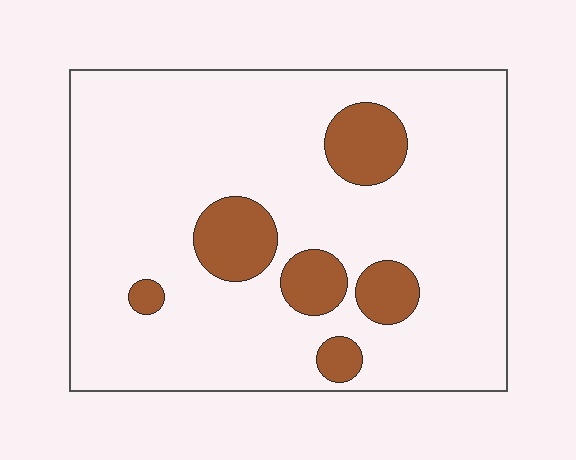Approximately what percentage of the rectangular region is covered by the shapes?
Approximately 15%.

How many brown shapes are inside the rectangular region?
6.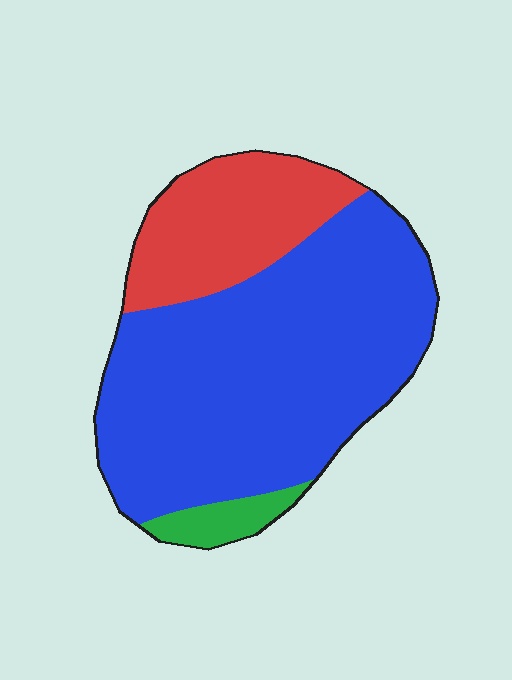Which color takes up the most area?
Blue, at roughly 70%.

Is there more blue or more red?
Blue.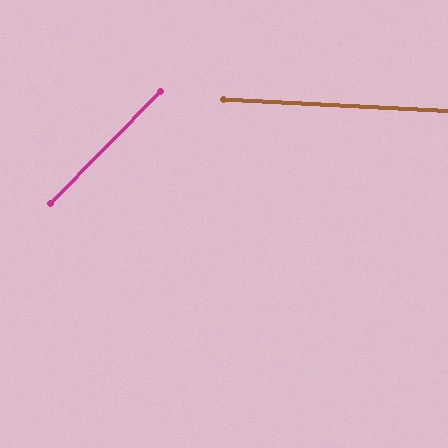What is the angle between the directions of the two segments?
Approximately 48 degrees.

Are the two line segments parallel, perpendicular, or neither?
Neither parallel nor perpendicular — they differ by about 48°.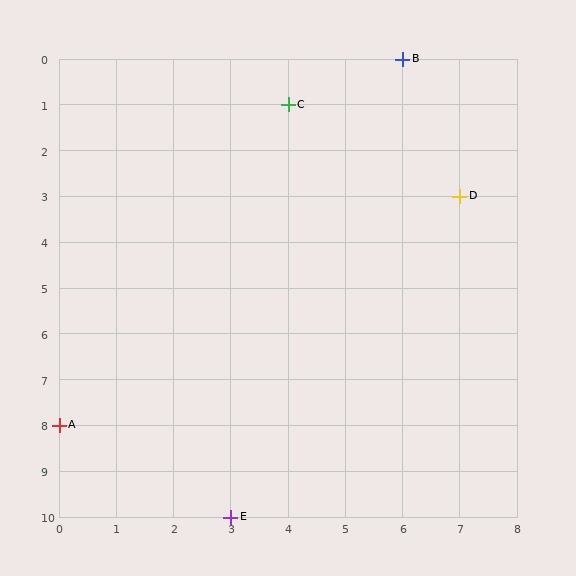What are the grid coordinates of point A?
Point A is at grid coordinates (0, 8).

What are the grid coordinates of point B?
Point B is at grid coordinates (6, 0).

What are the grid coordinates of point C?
Point C is at grid coordinates (4, 1).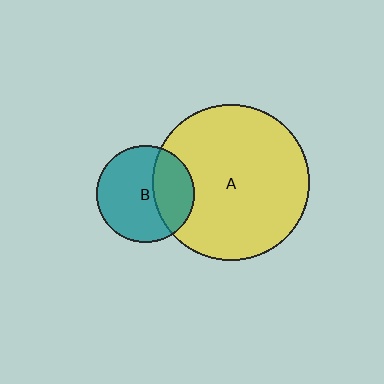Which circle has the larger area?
Circle A (yellow).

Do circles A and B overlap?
Yes.